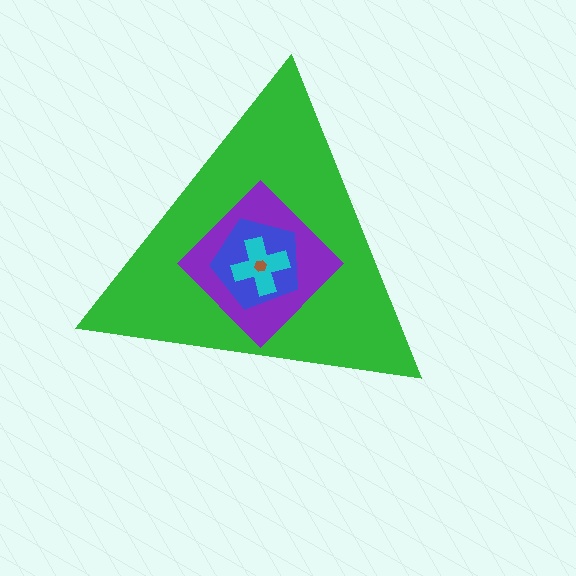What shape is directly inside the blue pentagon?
The cyan cross.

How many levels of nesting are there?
5.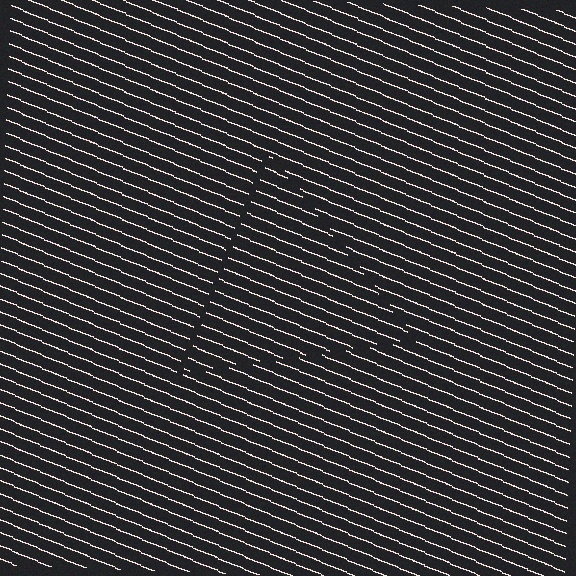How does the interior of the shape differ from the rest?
The interior of the shape contains the same grating, shifted by half a period — the contour is defined by the phase discontinuity where line-ends from the inner and outer gratings abut.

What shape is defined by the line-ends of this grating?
An illusory triangle. The interior of the shape contains the same grating, shifted by half a period — the contour is defined by the phase discontinuity where line-ends from the inner and outer gratings abut.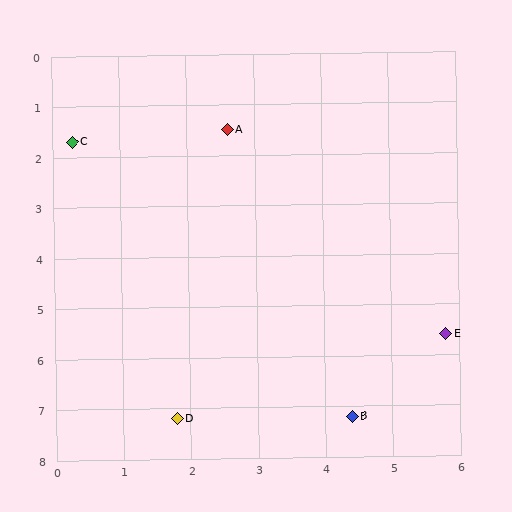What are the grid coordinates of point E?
Point E is at approximately (5.8, 5.6).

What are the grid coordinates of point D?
Point D is at approximately (1.8, 7.2).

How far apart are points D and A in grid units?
Points D and A are about 5.8 grid units apart.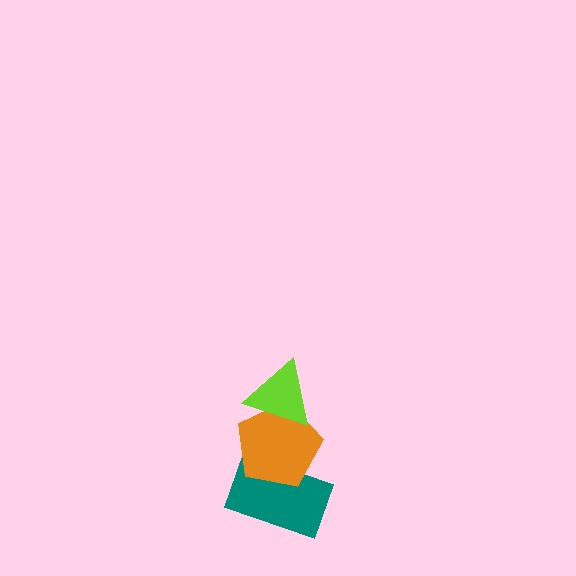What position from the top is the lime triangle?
The lime triangle is 1st from the top.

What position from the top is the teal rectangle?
The teal rectangle is 3rd from the top.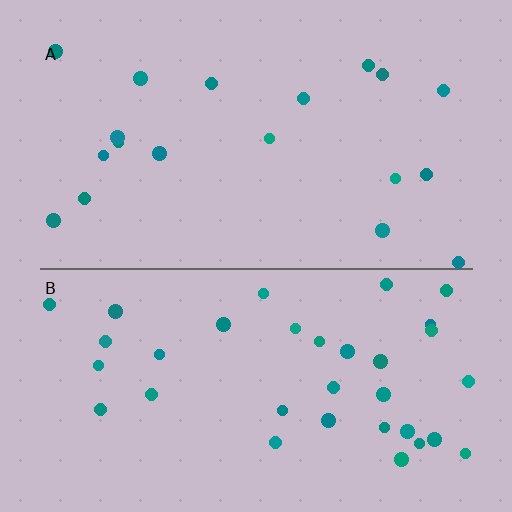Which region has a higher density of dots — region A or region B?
B (the bottom).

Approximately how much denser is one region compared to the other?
Approximately 1.9× — region B over region A.